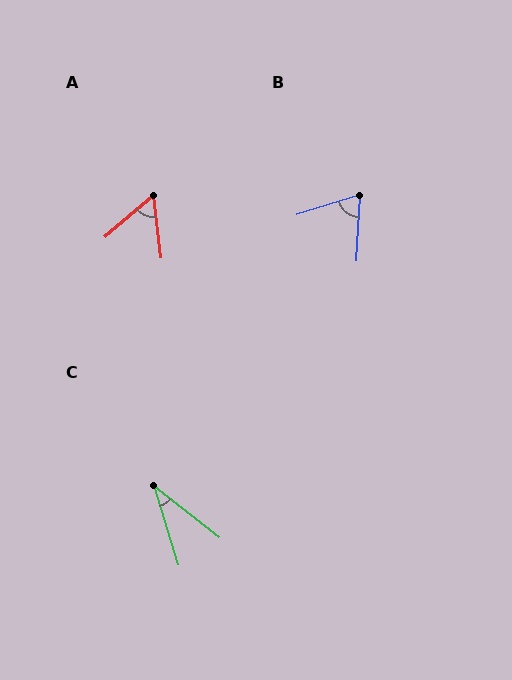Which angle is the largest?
B, at approximately 70 degrees.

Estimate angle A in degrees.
Approximately 56 degrees.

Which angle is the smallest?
C, at approximately 35 degrees.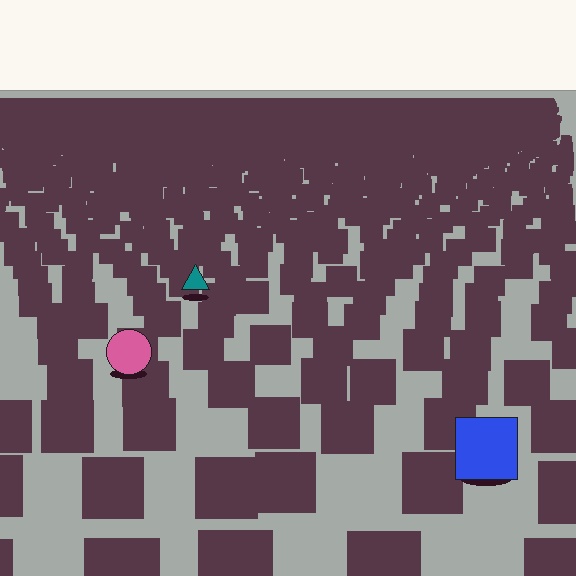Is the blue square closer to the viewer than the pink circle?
Yes. The blue square is closer — you can tell from the texture gradient: the ground texture is coarser near it.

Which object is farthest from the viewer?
The teal triangle is farthest from the viewer. It appears smaller and the ground texture around it is denser.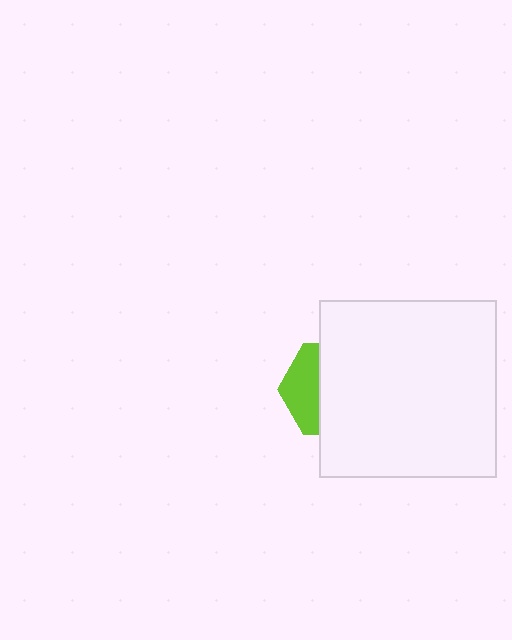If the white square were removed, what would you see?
You would see the complete lime hexagon.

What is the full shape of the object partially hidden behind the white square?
The partially hidden object is a lime hexagon.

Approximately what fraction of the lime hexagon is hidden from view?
Roughly 63% of the lime hexagon is hidden behind the white square.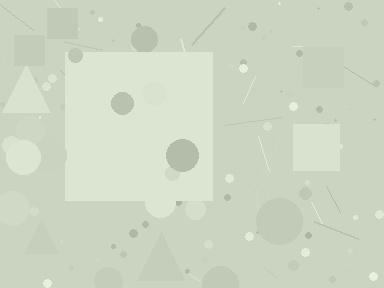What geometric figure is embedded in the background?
A square is embedded in the background.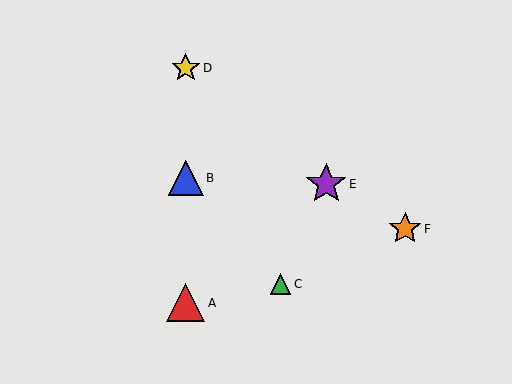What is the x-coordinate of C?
Object C is at x≈280.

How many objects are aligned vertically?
3 objects (A, B, D) are aligned vertically.